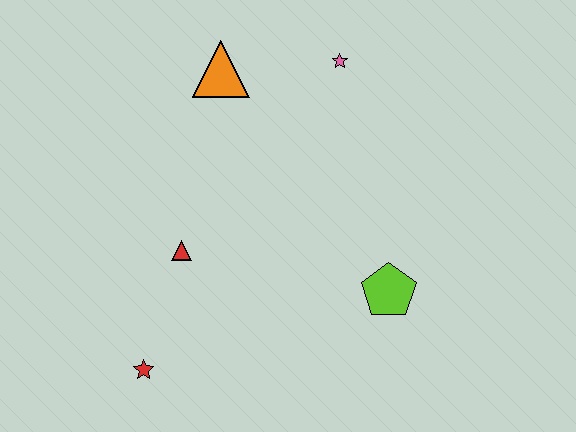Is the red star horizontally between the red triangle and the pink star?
No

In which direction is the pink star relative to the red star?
The pink star is above the red star.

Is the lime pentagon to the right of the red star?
Yes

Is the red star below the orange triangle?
Yes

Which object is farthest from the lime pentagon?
The orange triangle is farthest from the lime pentagon.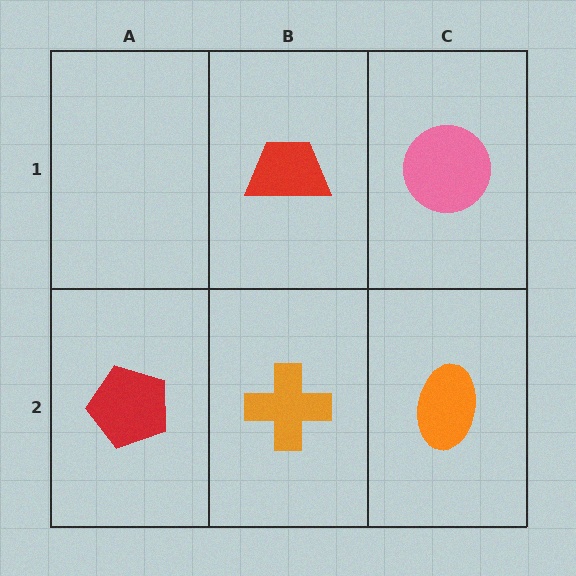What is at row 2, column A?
A red pentagon.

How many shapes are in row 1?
2 shapes.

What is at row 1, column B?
A red trapezoid.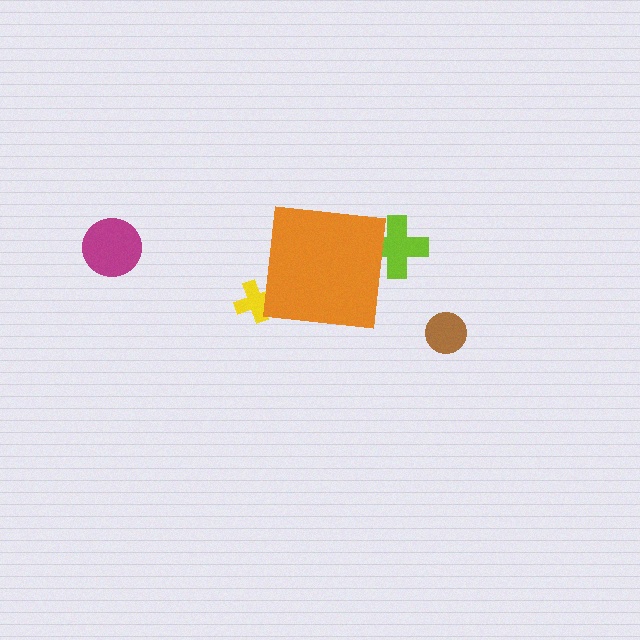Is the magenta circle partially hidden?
No, the magenta circle is fully visible.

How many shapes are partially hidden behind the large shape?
2 shapes are partially hidden.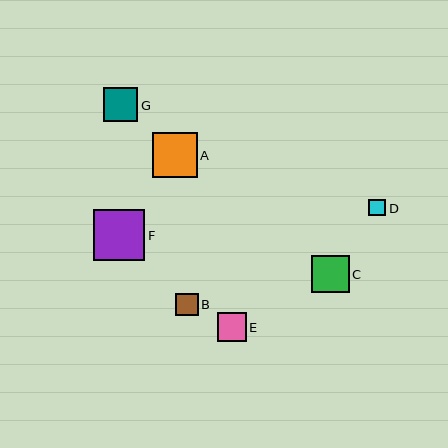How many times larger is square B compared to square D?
Square B is approximately 1.3 times the size of square D.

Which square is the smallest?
Square D is the smallest with a size of approximately 17 pixels.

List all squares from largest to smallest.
From largest to smallest: F, A, C, G, E, B, D.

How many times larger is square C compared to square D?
Square C is approximately 2.2 times the size of square D.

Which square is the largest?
Square F is the largest with a size of approximately 51 pixels.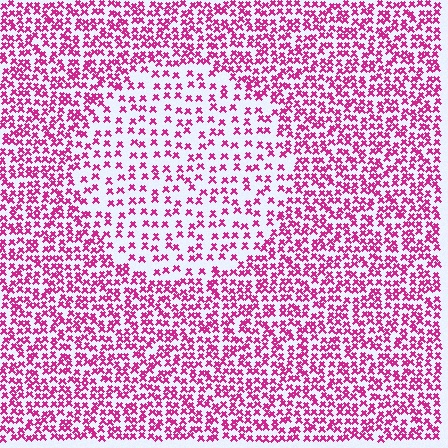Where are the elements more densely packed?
The elements are more densely packed outside the circle boundary.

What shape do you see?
I see a circle.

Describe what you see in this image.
The image contains small magenta elements arranged at two different densities. A circle-shaped region is visible where the elements are less densely packed than the surrounding area.